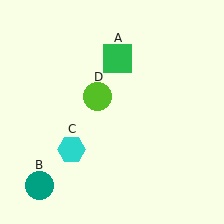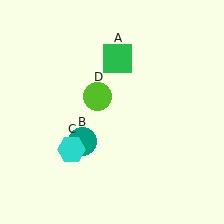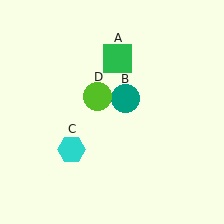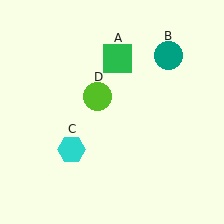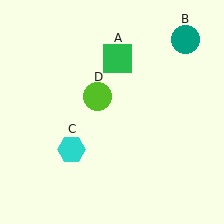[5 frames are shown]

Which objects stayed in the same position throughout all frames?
Green square (object A) and cyan hexagon (object C) and lime circle (object D) remained stationary.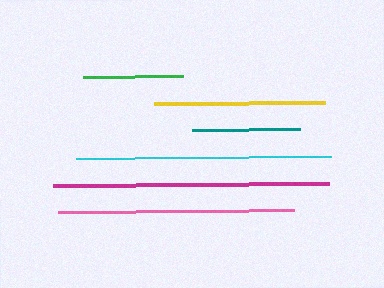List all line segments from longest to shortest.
From longest to shortest: magenta, cyan, pink, yellow, teal, green.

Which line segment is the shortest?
The green line is the shortest at approximately 100 pixels.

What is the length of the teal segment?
The teal segment is approximately 108 pixels long.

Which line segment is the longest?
The magenta line is the longest at approximately 276 pixels.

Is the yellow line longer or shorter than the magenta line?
The magenta line is longer than the yellow line.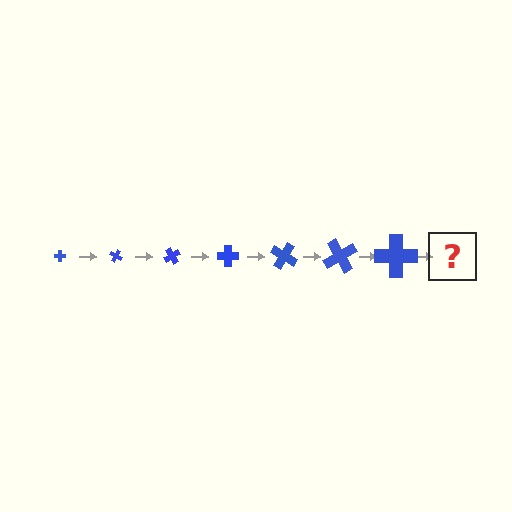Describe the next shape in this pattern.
It should be a cross, larger than the previous one and rotated 210 degrees from the start.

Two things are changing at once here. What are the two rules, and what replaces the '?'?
The two rules are that the cross grows larger each step and it rotates 30 degrees each step. The '?' should be a cross, larger than the previous one and rotated 210 degrees from the start.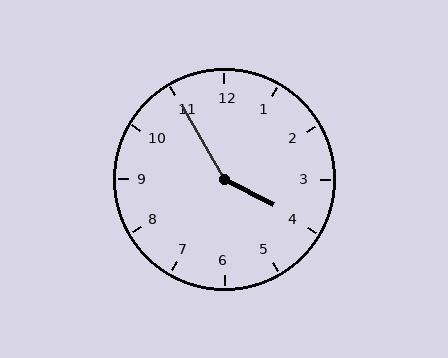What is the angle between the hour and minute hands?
Approximately 148 degrees.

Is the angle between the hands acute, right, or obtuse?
It is obtuse.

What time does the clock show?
3:55.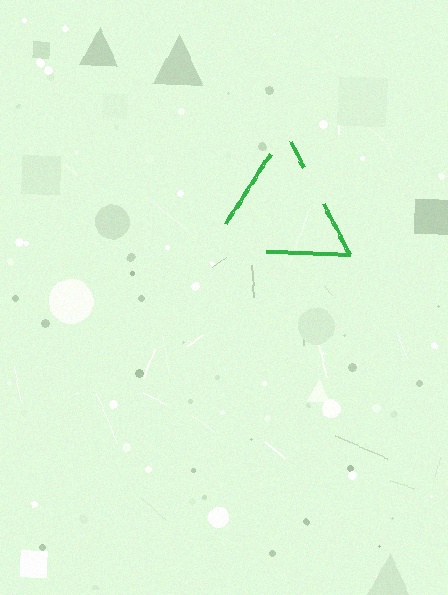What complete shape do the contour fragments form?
The contour fragments form a triangle.